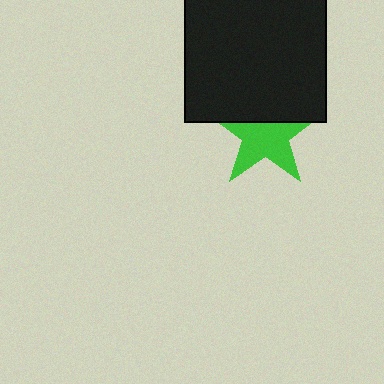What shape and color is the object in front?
The object in front is a black square.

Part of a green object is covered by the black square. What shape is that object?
It is a star.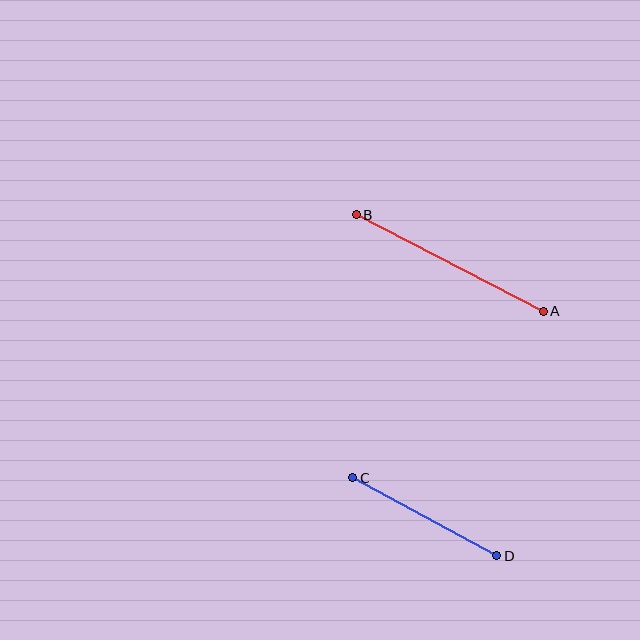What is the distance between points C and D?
The distance is approximately 164 pixels.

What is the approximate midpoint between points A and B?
The midpoint is at approximately (450, 263) pixels.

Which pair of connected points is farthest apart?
Points A and B are farthest apart.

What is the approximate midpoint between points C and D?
The midpoint is at approximately (425, 517) pixels.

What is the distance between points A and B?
The distance is approximately 210 pixels.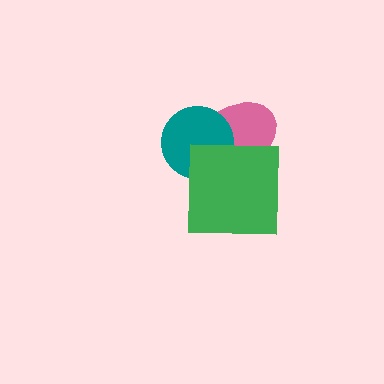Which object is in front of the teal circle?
The green square is in front of the teal circle.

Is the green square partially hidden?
No, no other shape covers it.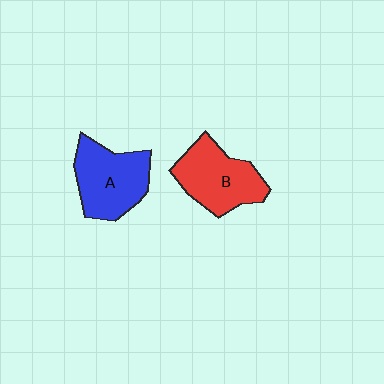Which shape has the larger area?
Shape A (blue).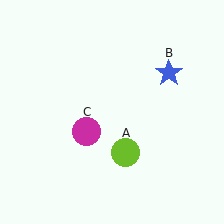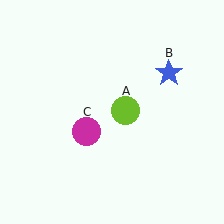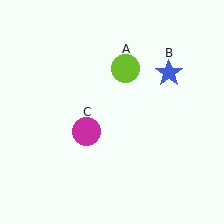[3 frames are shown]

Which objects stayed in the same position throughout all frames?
Blue star (object B) and magenta circle (object C) remained stationary.